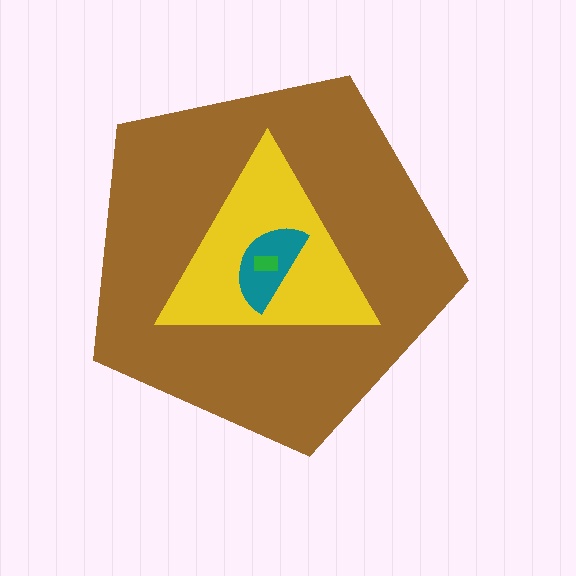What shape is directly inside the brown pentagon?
The yellow triangle.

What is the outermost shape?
The brown pentagon.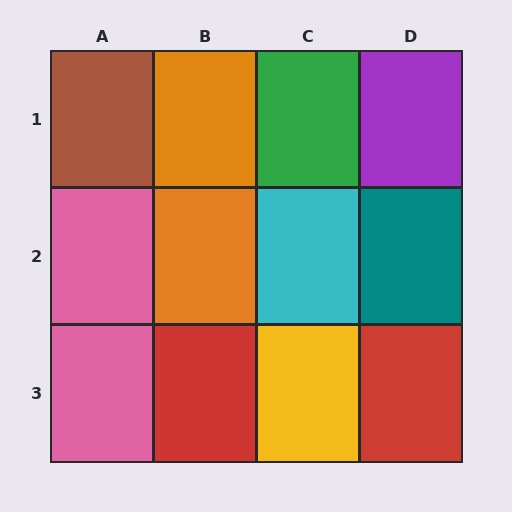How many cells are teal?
1 cell is teal.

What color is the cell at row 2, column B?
Orange.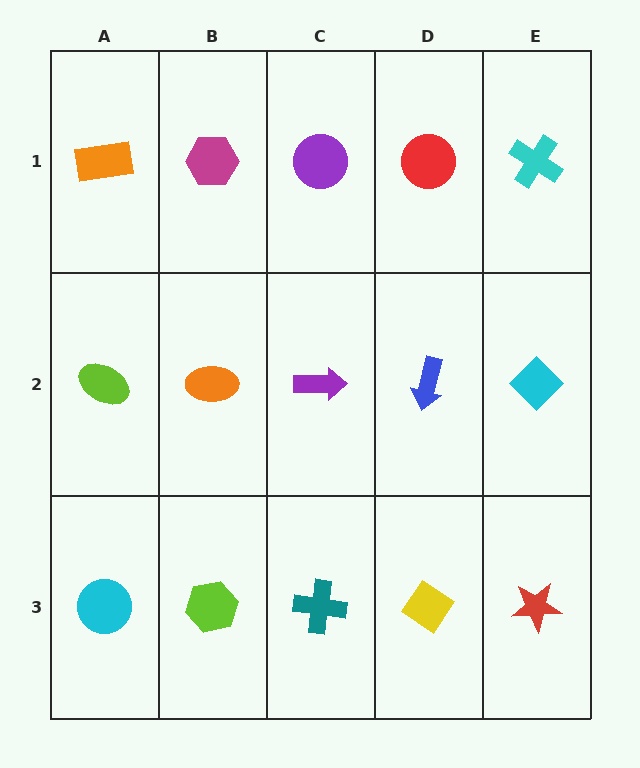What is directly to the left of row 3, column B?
A cyan circle.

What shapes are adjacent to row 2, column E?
A cyan cross (row 1, column E), a red star (row 3, column E), a blue arrow (row 2, column D).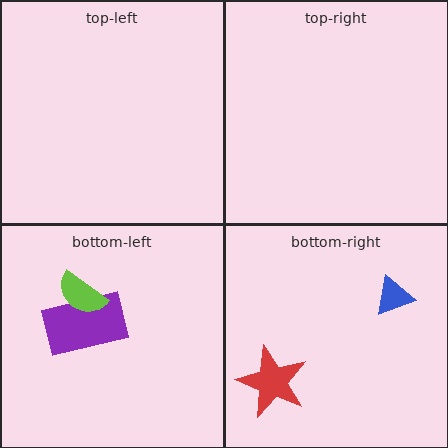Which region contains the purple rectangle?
The bottom-left region.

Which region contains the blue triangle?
The bottom-right region.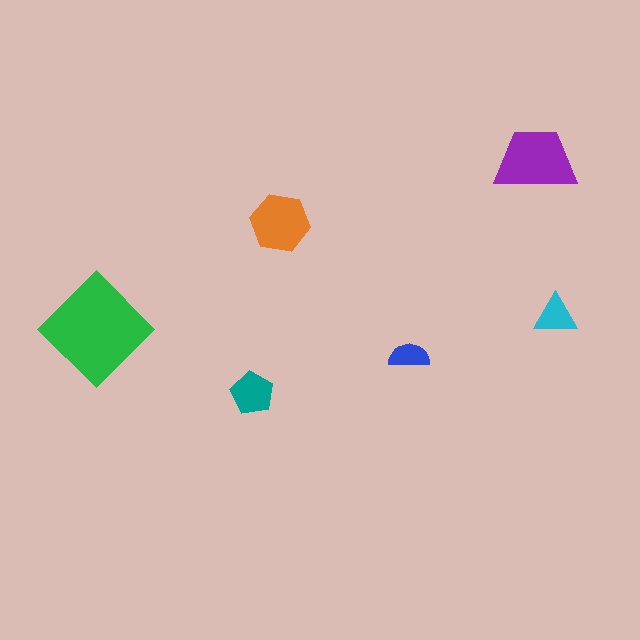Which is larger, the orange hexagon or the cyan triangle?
The orange hexagon.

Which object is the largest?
The green diamond.